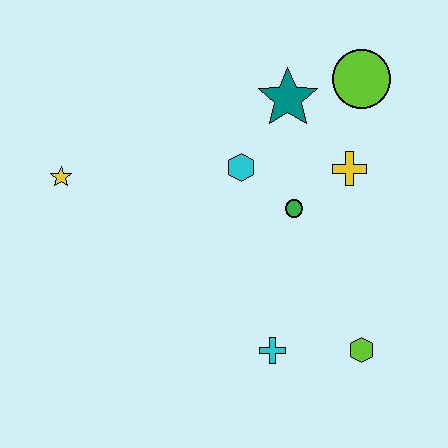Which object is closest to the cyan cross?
The lime hexagon is closest to the cyan cross.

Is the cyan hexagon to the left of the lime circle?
Yes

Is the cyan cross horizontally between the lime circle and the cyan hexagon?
Yes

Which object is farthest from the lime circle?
The yellow star is farthest from the lime circle.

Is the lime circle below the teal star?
No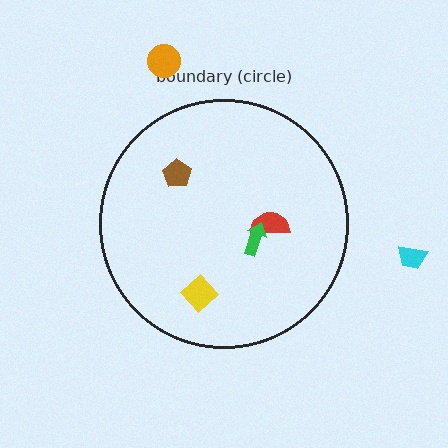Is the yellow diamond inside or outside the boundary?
Inside.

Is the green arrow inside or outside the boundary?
Inside.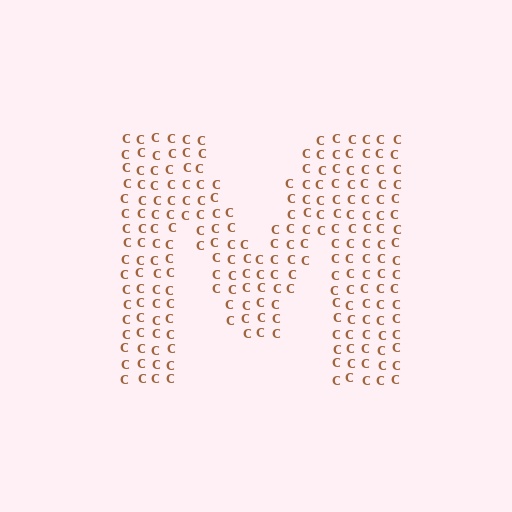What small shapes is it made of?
It is made of small letter C's.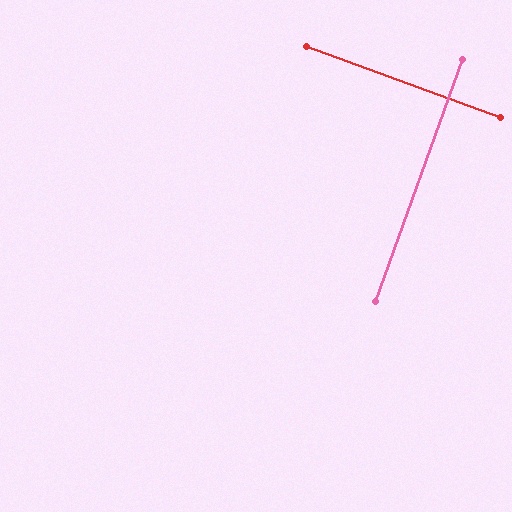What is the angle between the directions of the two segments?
Approximately 90 degrees.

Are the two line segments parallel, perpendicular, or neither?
Perpendicular — they meet at approximately 90°.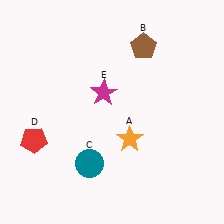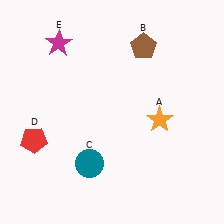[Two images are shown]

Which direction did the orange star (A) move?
The orange star (A) moved right.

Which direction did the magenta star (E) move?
The magenta star (E) moved up.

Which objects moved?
The objects that moved are: the orange star (A), the magenta star (E).